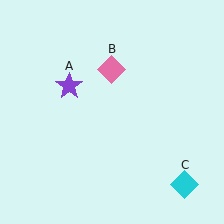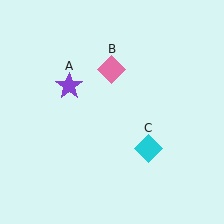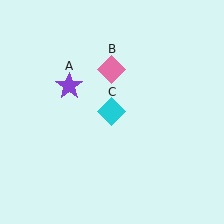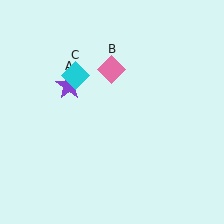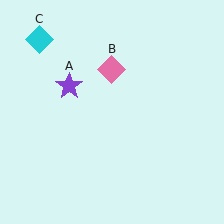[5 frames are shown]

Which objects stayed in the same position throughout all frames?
Purple star (object A) and pink diamond (object B) remained stationary.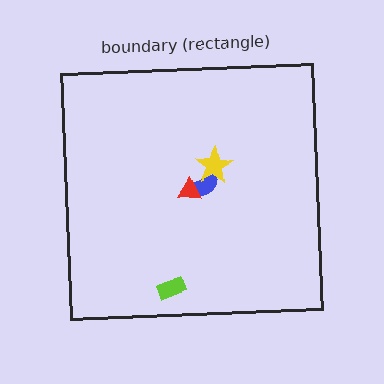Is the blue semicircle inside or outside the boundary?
Inside.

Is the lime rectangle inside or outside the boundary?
Inside.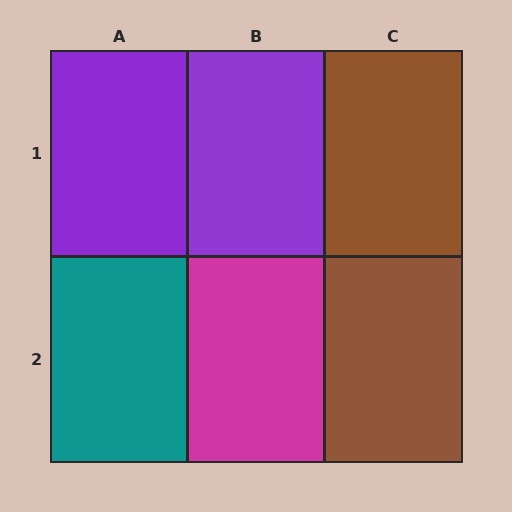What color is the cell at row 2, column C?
Brown.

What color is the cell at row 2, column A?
Teal.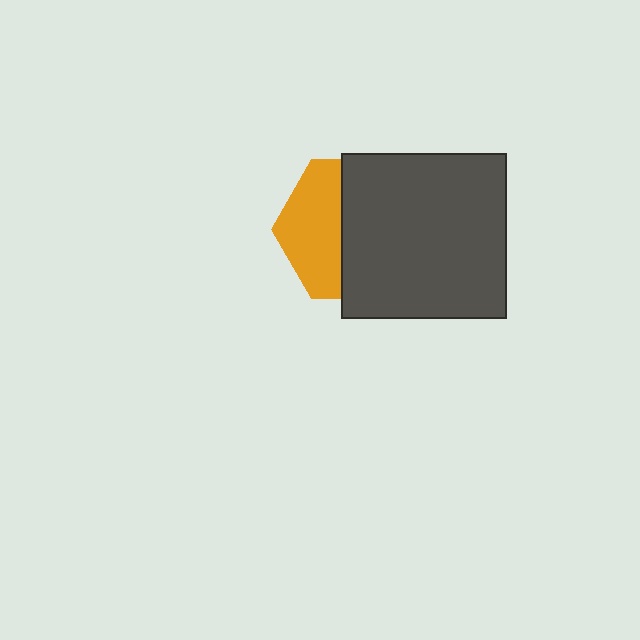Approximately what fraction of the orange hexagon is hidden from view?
Roughly 58% of the orange hexagon is hidden behind the dark gray square.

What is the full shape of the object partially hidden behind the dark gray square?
The partially hidden object is an orange hexagon.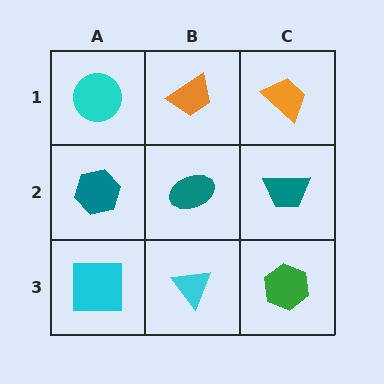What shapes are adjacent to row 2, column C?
An orange trapezoid (row 1, column C), a green hexagon (row 3, column C), a teal ellipse (row 2, column B).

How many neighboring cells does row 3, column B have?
3.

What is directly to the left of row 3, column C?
A cyan triangle.